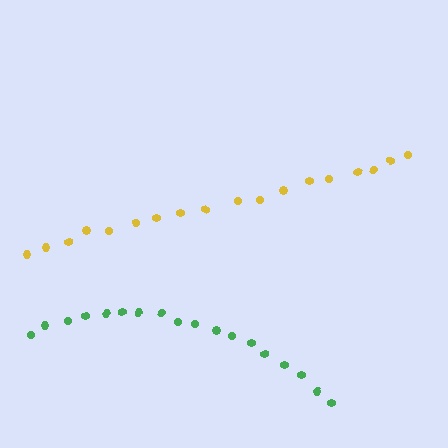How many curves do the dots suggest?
There are 2 distinct paths.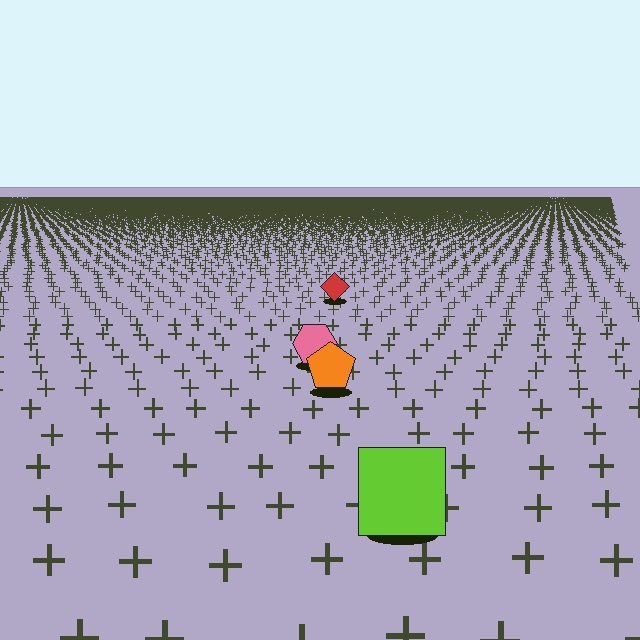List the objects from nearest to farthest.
From nearest to farthest: the lime square, the orange pentagon, the pink hexagon, the red diamond.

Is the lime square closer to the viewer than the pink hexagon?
Yes. The lime square is closer — you can tell from the texture gradient: the ground texture is coarser near it.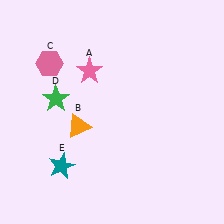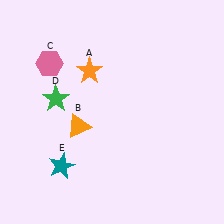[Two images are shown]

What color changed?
The star (A) changed from pink in Image 1 to orange in Image 2.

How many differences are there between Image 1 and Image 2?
There is 1 difference between the two images.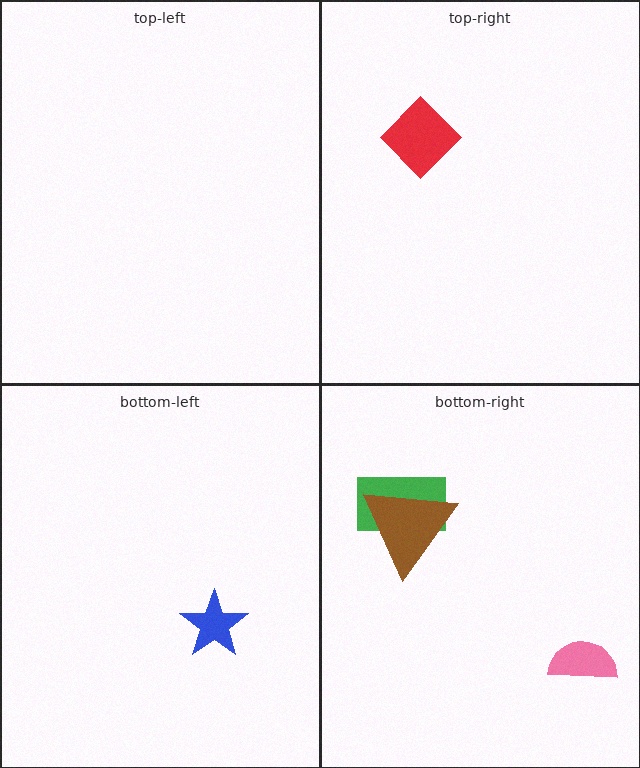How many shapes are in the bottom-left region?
1.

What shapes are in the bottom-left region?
The blue star.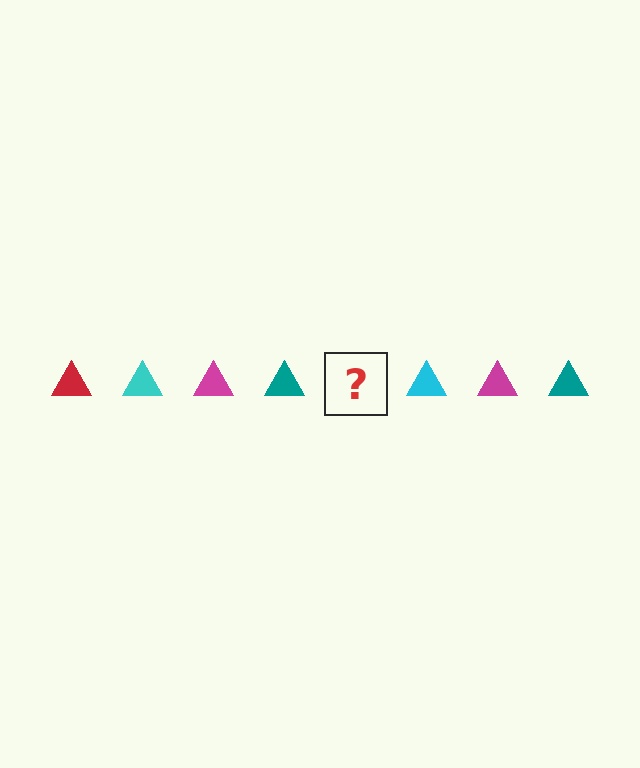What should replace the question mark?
The question mark should be replaced with a red triangle.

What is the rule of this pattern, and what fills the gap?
The rule is that the pattern cycles through red, cyan, magenta, teal triangles. The gap should be filled with a red triangle.